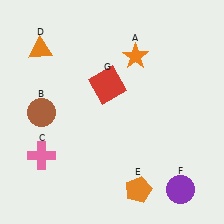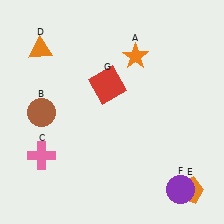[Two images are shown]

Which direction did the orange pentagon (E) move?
The orange pentagon (E) moved right.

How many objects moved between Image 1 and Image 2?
1 object moved between the two images.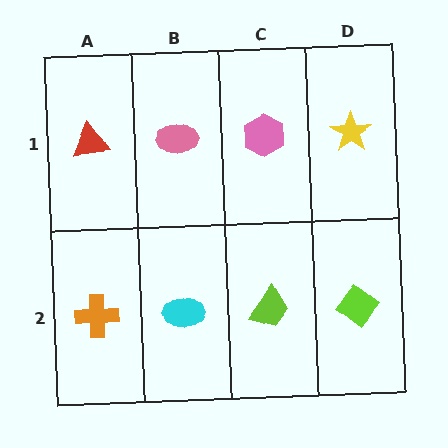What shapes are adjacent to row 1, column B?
A cyan ellipse (row 2, column B), a red triangle (row 1, column A), a pink hexagon (row 1, column C).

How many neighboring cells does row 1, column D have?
2.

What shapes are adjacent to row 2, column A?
A red triangle (row 1, column A), a cyan ellipse (row 2, column B).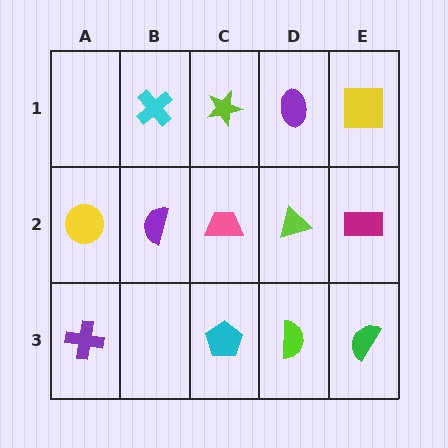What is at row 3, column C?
A cyan pentagon.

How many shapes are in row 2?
5 shapes.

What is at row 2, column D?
A lime triangle.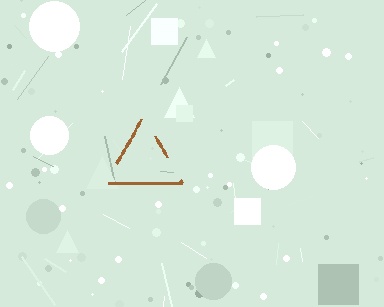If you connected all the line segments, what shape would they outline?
They would outline a triangle.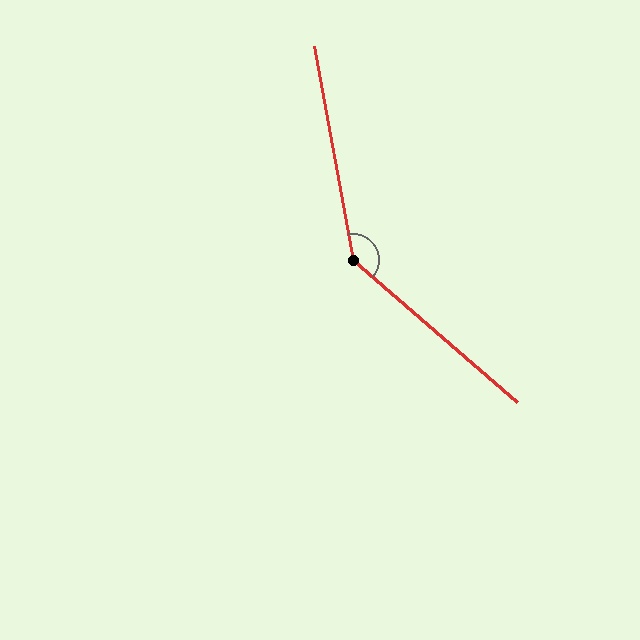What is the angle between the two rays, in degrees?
Approximately 141 degrees.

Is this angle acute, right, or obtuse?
It is obtuse.